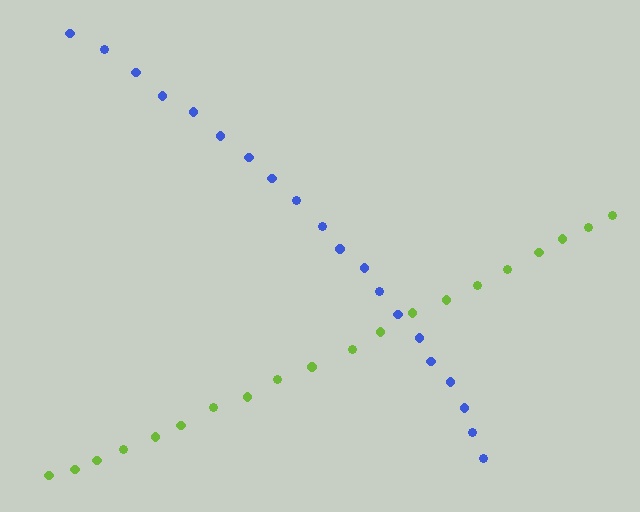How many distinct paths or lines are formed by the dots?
There are 2 distinct paths.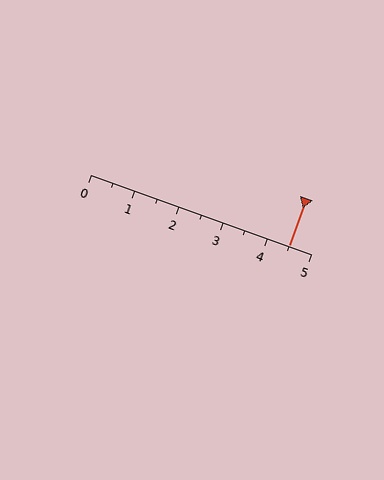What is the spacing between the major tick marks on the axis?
The major ticks are spaced 1 apart.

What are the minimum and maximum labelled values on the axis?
The axis runs from 0 to 5.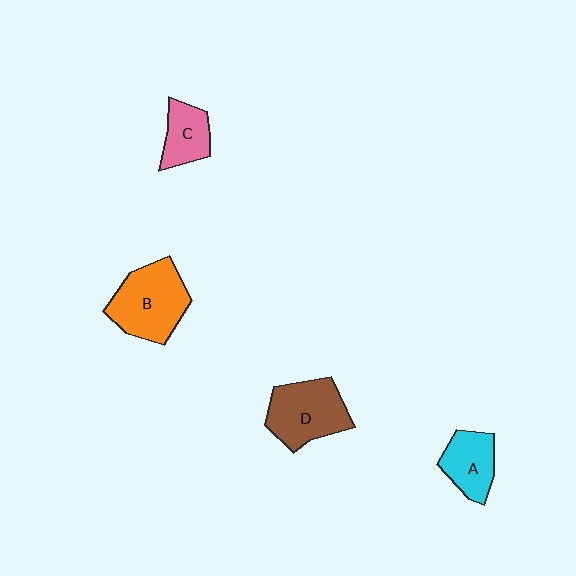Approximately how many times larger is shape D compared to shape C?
Approximately 1.7 times.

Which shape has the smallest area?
Shape C (pink).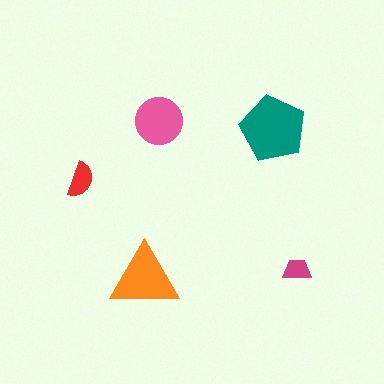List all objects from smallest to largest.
The magenta trapezoid, the red semicircle, the pink circle, the orange triangle, the teal pentagon.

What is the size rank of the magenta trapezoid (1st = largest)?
5th.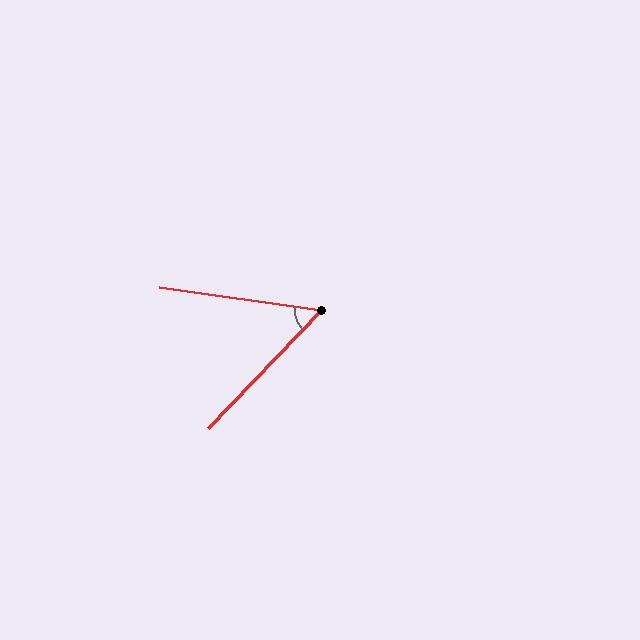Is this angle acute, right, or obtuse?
It is acute.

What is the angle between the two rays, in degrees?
Approximately 54 degrees.